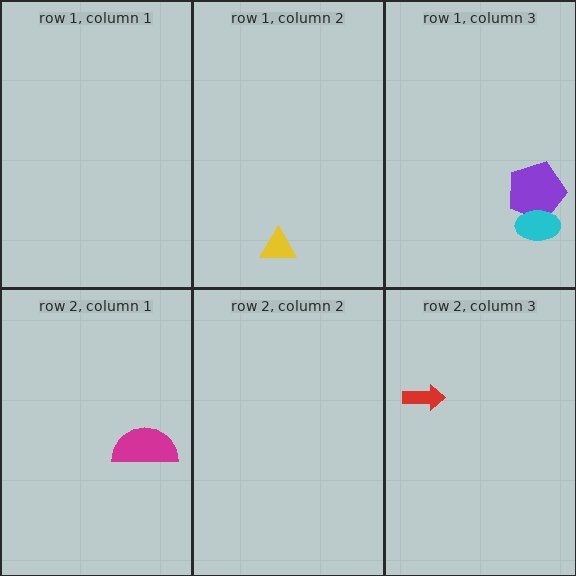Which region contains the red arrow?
The row 2, column 3 region.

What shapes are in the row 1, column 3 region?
The purple pentagon, the cyan ellipse.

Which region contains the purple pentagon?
The row 1, column 3 region.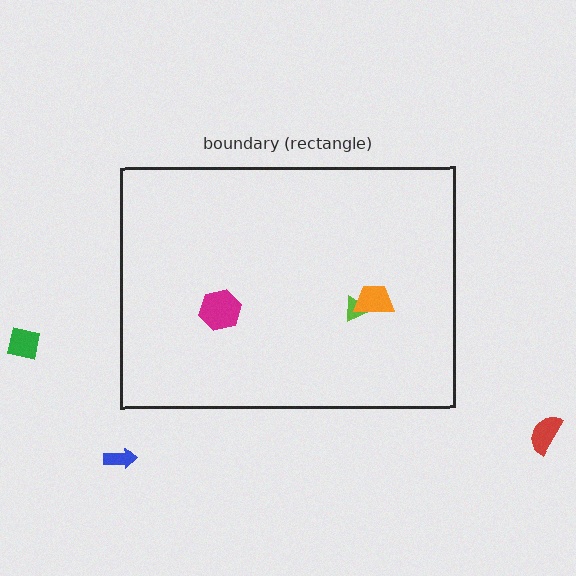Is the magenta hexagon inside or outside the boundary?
Inside.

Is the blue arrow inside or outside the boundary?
Outside.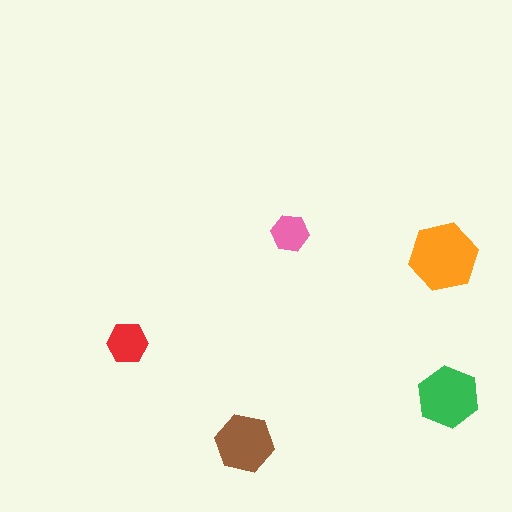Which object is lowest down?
The brown hexagon is bottommost.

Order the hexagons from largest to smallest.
the orange one, the green one, the brown one, the red one, the pink one.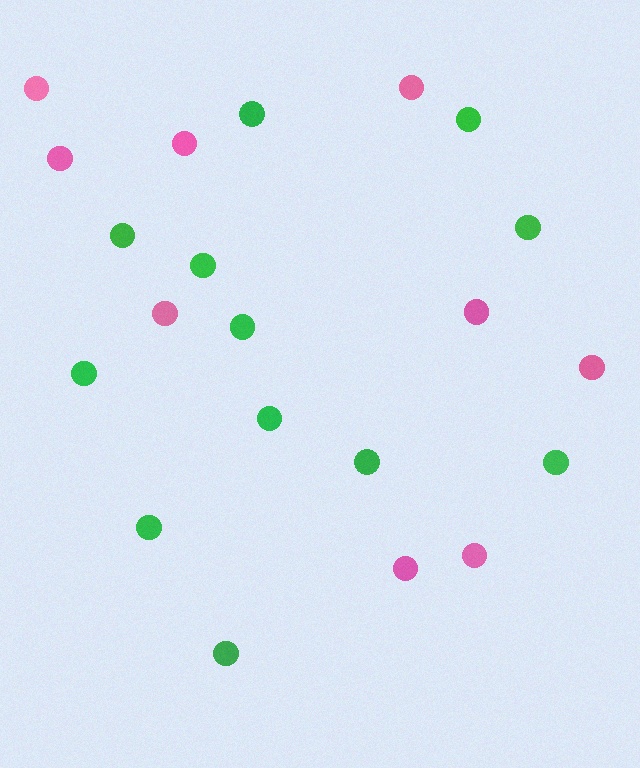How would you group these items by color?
There are 2 groups: one group of pink circles (9) and one group of green circles (12).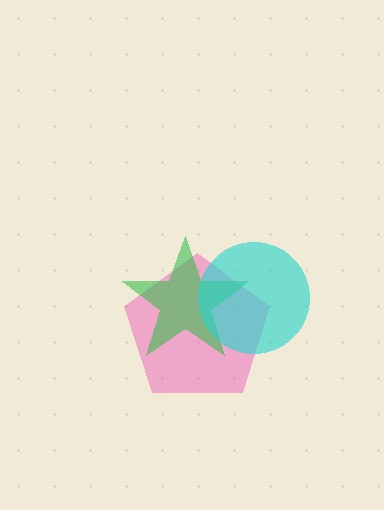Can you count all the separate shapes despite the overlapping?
Yes, there are 3 separate shapes.